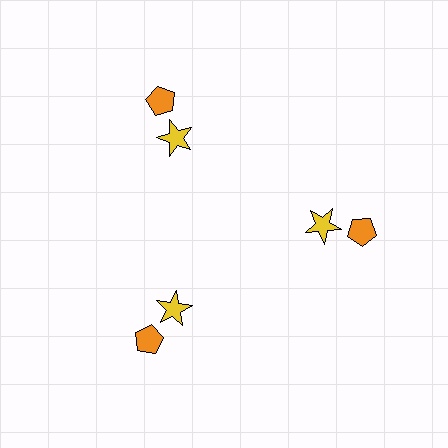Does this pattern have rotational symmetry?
Yes, this pattern has 3-fold rotational symmetry. It looks the same after rotating 120 degrees around the center.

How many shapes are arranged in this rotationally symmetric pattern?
There are 6 shapes, arranged in 3 groups of 2.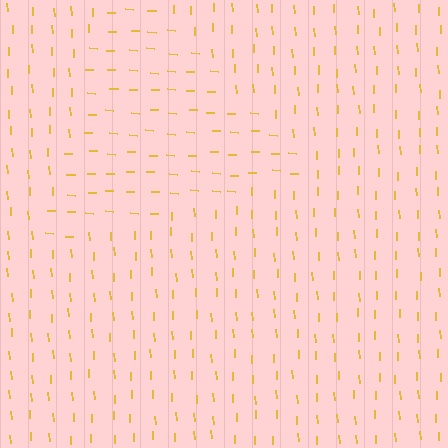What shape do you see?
I see a triangle.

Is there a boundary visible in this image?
Yes, there is a texture boundary formed by a change in line orientation.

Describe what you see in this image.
The image is filled with small yellow line segments. A triangle region in the image has lines oriented differently from the surrounding lines, creating a visible texture boundary.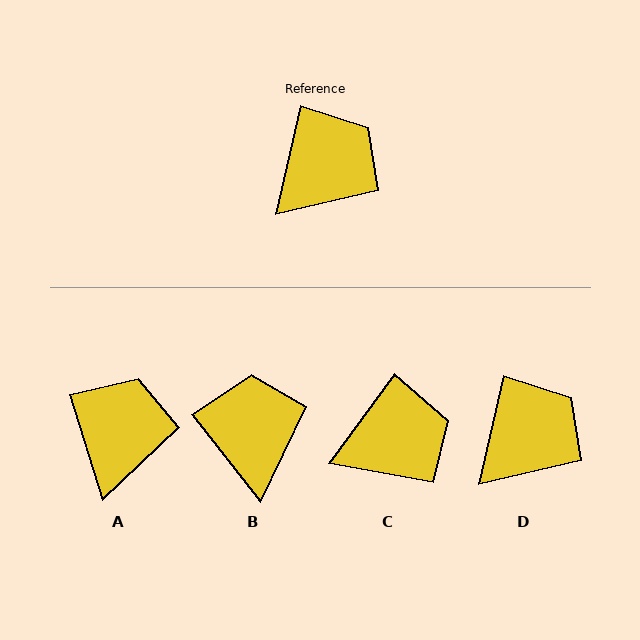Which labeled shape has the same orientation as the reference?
D.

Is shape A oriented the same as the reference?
No, it is off by about 30 degrees.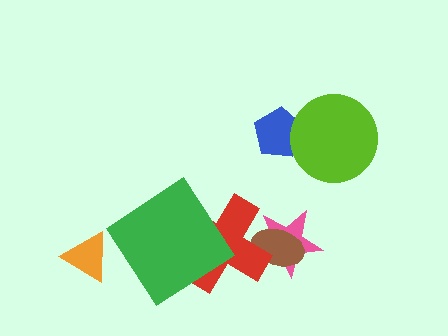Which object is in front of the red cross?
The green diamond is in front of the red cross.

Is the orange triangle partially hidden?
No, no other shape covers it.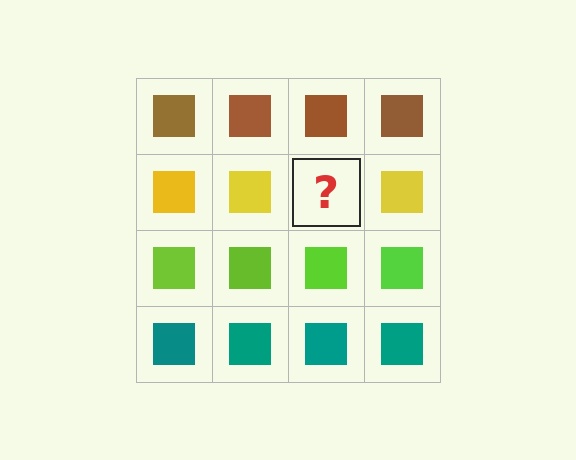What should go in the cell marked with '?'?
The missing cell should contain a yellow square.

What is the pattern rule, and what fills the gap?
The rule is that each row has a consistent color. The gap should be filled with a yellow square.